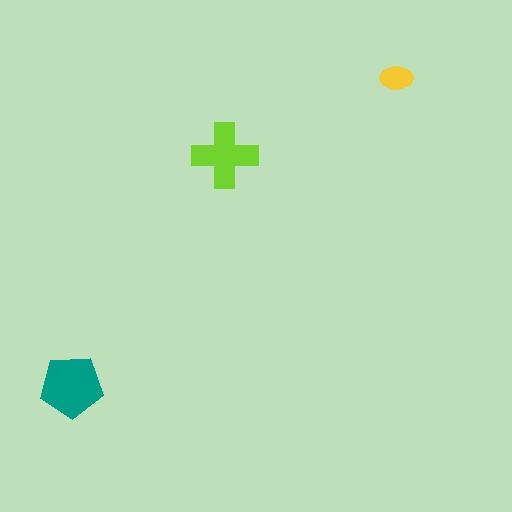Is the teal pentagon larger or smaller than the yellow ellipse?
Larger.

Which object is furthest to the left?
The teal pentagon is leftmost.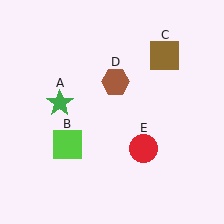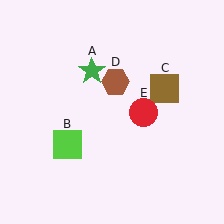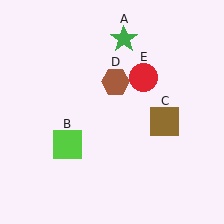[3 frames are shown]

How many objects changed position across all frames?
3 objects changed position: green star (object A), brown square (object C), red circle (object E).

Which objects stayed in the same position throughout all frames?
Lime square (object B) and brown hexagon (object D) remained stationary.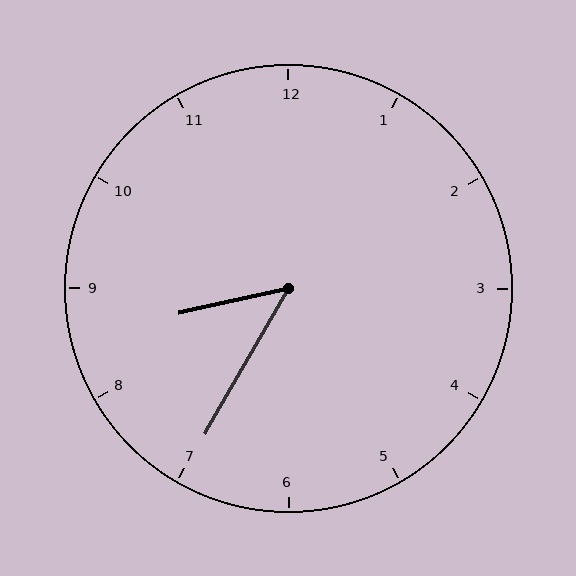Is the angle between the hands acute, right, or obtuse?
It is acute.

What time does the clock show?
8:35.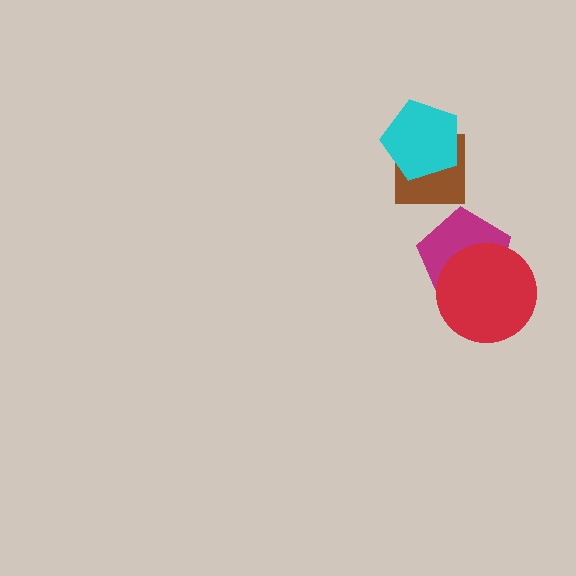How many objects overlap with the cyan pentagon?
1 object overlaps with the cyan pentagon.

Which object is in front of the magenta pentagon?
The red circle is in front of the magenta pentagon.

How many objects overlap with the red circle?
1 object overlaps with the red circle.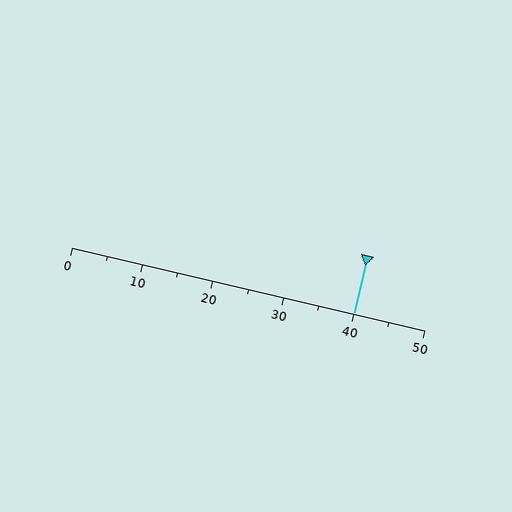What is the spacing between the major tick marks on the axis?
The major ticks are spaced 10 apart.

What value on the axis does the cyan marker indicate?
The marker indicates approximately 40.